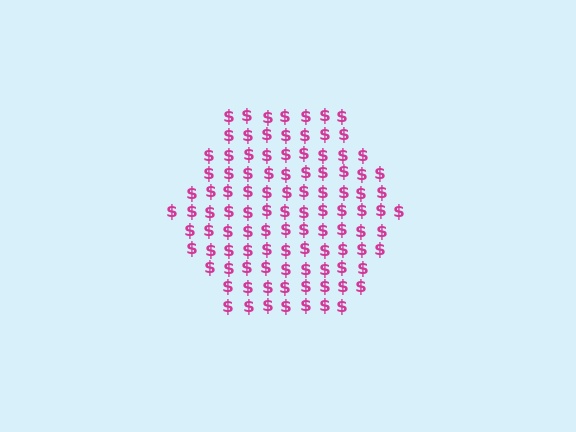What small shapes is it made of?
It is made of small dollar signs.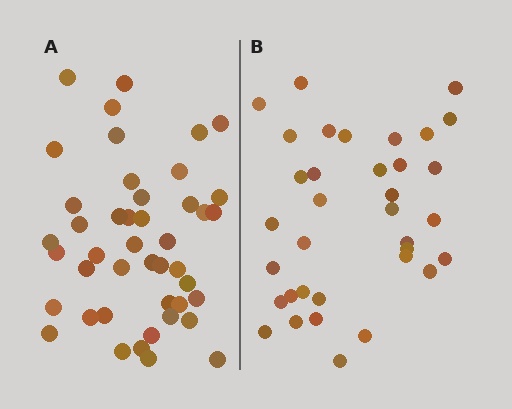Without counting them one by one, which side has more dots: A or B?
Region A (the left region) has more dots.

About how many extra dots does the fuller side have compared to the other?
Region A has roughly 8 or so more dots than region B.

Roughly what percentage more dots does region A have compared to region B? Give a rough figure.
About 25% more.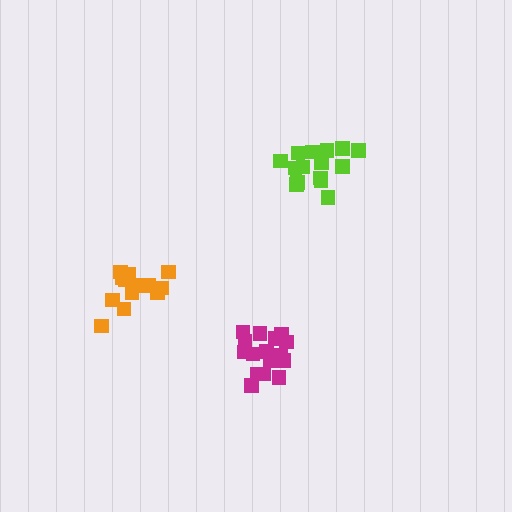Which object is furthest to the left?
The orange cluster is leftmost.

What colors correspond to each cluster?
The clusters are colored: lime, magenta, orange.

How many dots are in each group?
Group 1: 15 dots, Group 2: 17 dots, Group 3: 13 dots (45 total).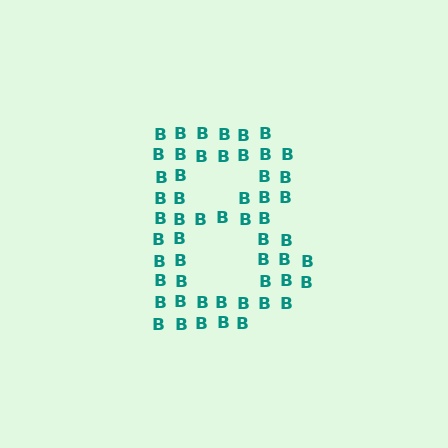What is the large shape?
The large shape is the letter B.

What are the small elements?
The small elements are letter B's.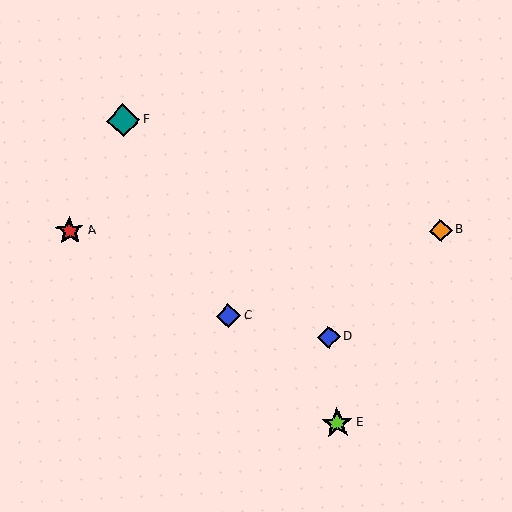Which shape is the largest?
The teal diamond (labeled F) is the largest.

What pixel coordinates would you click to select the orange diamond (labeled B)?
Click at (441, 231) to select the orange diamond B.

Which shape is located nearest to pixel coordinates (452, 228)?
The orange diamond (labeled B) at (441, 231) is nearest to that location.